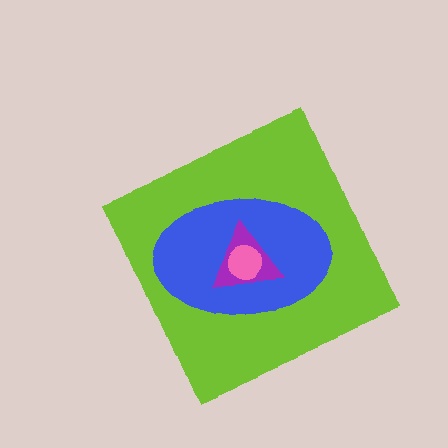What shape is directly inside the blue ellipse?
The purple triangle.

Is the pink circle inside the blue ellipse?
Yes.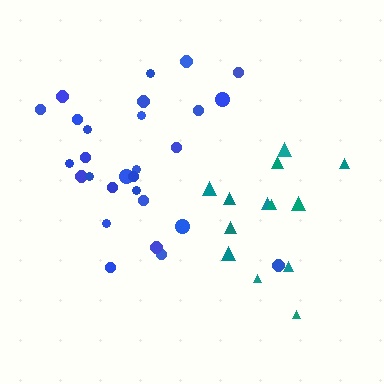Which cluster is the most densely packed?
Blue.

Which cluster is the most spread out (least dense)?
Teal.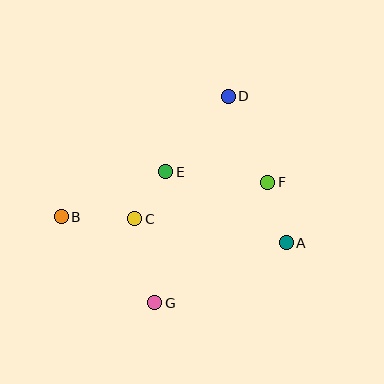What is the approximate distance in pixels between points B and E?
The distance between B and E is approximately 114 pixels.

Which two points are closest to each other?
Points C and E are closest to each other.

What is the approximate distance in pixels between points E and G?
The distance between E and G is approximately 132 pixels.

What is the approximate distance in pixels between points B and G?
The distance between B and G is approximately 127 pixels.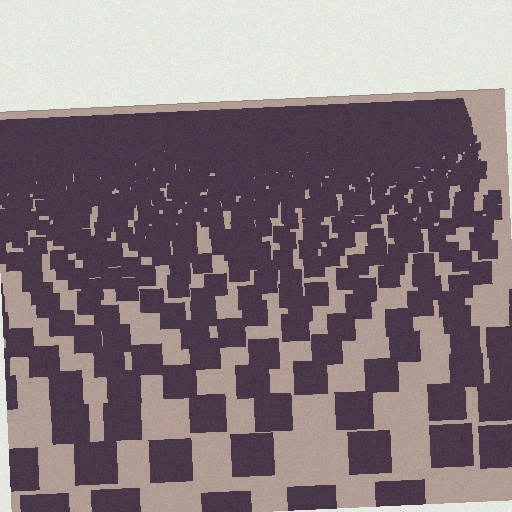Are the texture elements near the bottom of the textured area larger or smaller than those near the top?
Larger. Near the bottom, elements are closer to the viewer and appear at a bigger on-screen size.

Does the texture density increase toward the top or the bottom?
Density increases toward the top.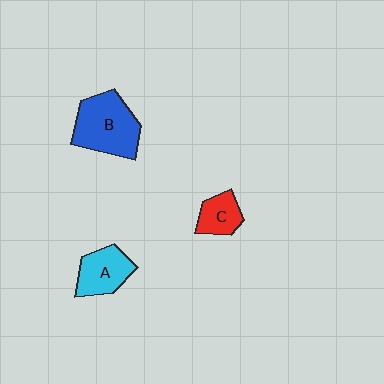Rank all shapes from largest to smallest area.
From largest to smallest: B (blue), A (cyan), C (red).